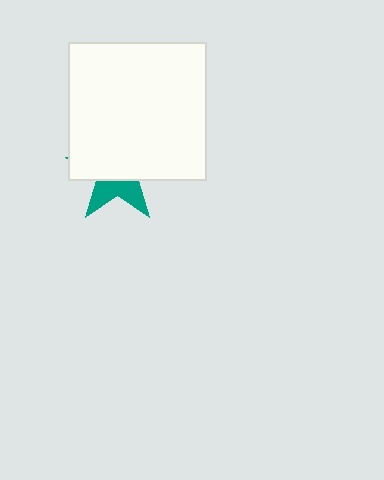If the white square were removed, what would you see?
You would see the complete teal star.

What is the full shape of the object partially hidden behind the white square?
The partially hidden object is a teal star.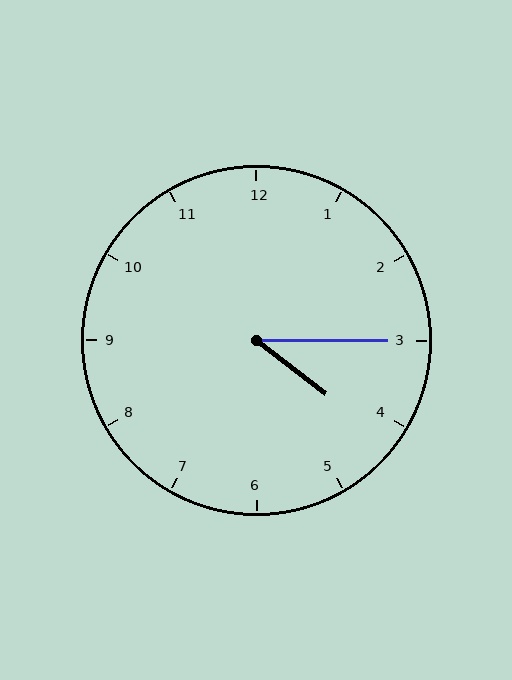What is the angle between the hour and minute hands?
Approximately 38 degrees.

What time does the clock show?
4:15.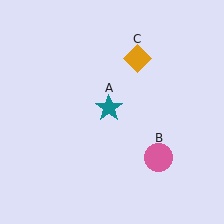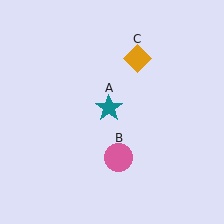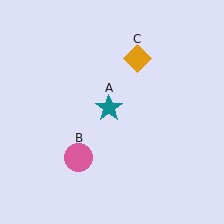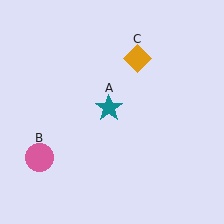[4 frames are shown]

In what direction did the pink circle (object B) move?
The pink circle (object B) moved left.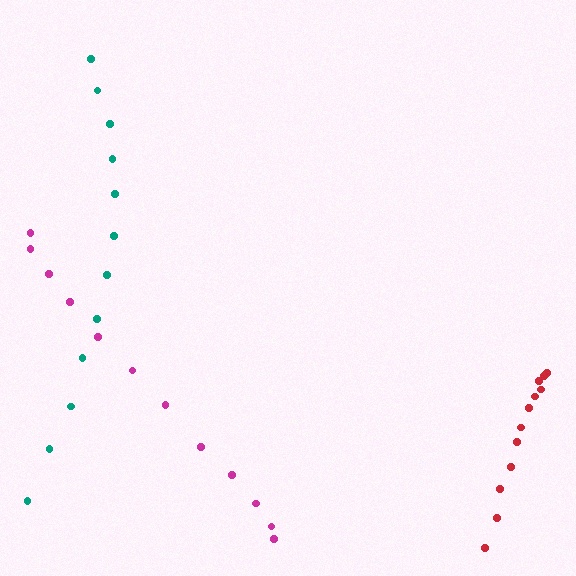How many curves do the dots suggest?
There are 3 distinct paths.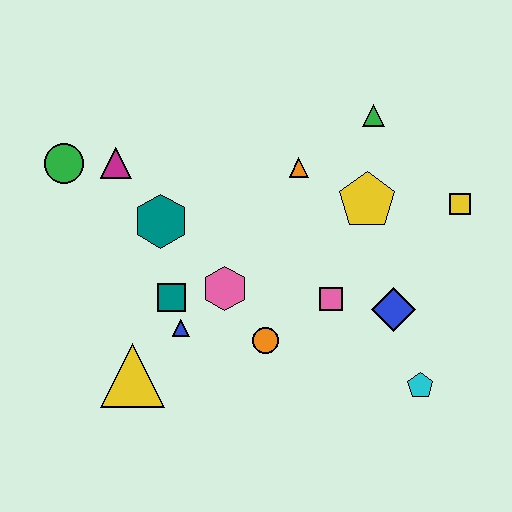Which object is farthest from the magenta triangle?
The cyan pentagon is farthest from the magenta triangle.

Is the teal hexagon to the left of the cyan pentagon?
Yes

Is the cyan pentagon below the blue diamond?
Yes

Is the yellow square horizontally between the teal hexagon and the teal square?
No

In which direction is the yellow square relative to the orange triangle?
The yellow square is to the right of the orange triangle.